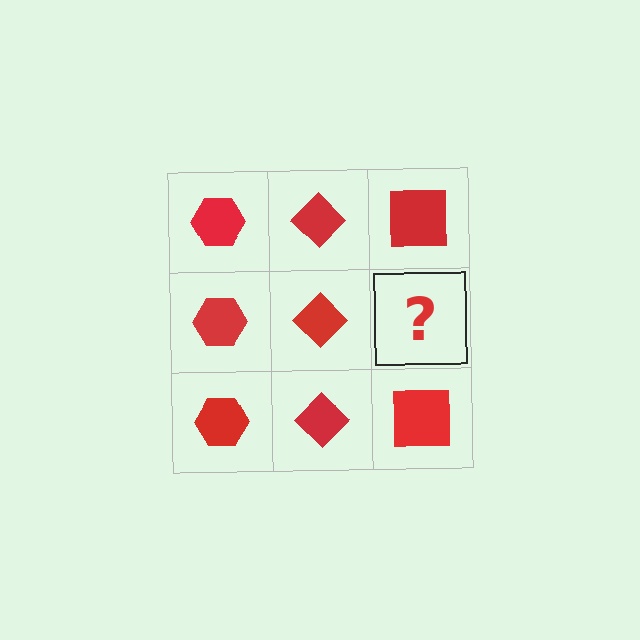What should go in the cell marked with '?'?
The missing cell should contain a red square.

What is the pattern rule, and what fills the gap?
The rule is that each column has a consistent shape. The gap should be filled with a red square.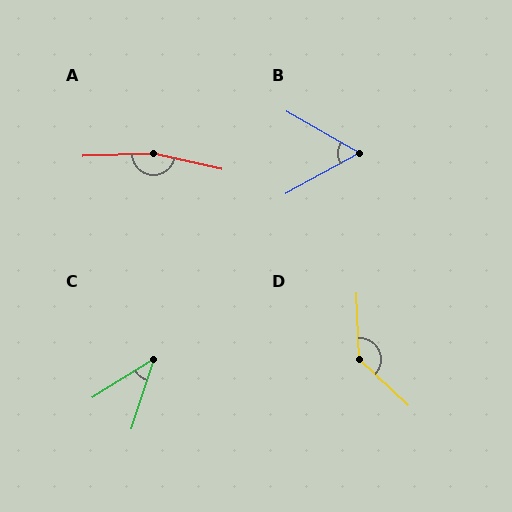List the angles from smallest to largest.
C (40°), B (59°), D (136°), A (165°).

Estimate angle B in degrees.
Approximately 59 degrees.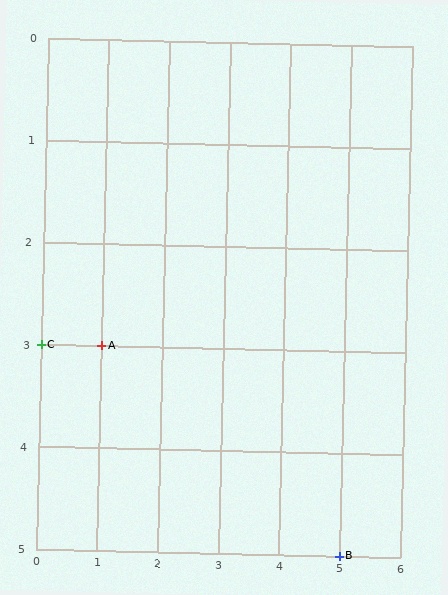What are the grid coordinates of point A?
Point A is at grid coordinates (1, 3).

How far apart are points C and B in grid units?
Points C and B are 5 columns and 2 rows apart (about 5.4 grid units diagonally).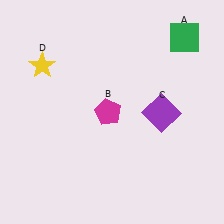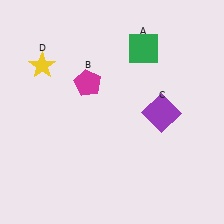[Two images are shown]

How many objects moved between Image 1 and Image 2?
2 objects moved between the two images.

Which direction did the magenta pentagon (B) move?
The magenta pentagon (B) moved up.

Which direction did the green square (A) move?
The green square (A) moved left.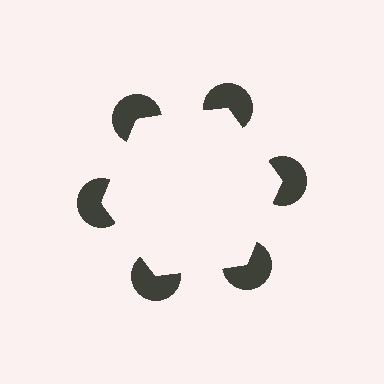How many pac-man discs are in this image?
There are 6 — one at each vertex of the illusory hexagon.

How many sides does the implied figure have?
6 sides.